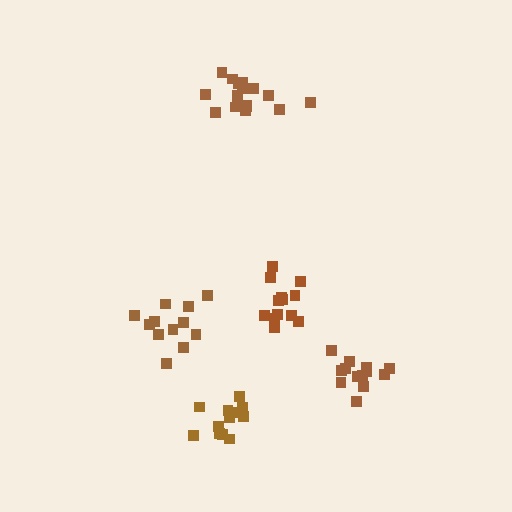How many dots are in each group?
Group 1: 12 dots, Group 2: 13 dots, Group 3: 17 dots, Group 4: 12 dots, Group 5: 13 dots (67 total).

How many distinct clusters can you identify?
There are 5 distinct clusters.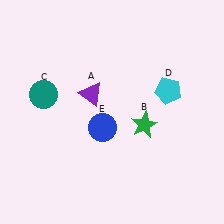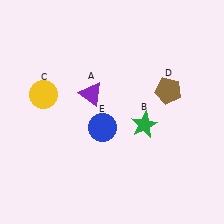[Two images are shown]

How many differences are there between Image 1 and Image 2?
There are 2 differences between the two images.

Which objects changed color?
C changed from teal to yellow. D changed from cyan to brown.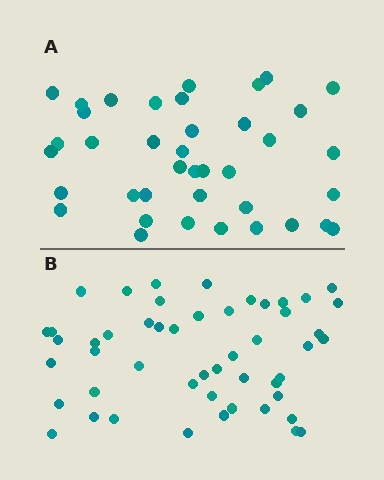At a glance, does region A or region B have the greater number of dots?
Region B (the bottom region) has more dots.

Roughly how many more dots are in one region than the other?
Region B has roughly 12 or so more dots than region A.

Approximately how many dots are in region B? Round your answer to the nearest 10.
About 50 dots.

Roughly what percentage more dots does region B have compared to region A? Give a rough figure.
About 30% more.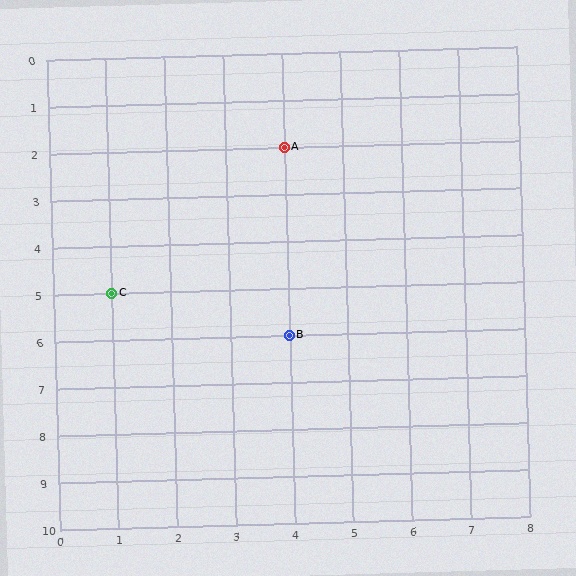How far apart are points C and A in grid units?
Points C and A are 3 columns and 3 rows apart (about 4.2 grid units diagonally).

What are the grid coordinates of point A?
Point A is at grid coordinates (4, 2).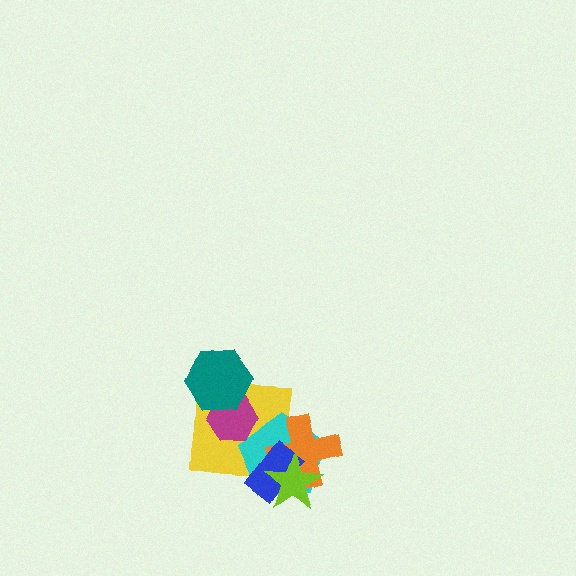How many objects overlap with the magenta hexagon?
3 objects overlap with the magenta hexagon.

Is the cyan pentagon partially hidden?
Yes, it is partially covered by another shape.